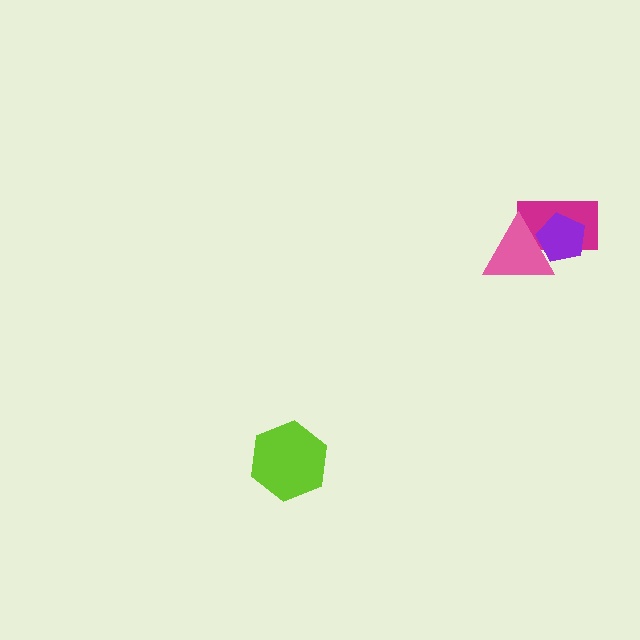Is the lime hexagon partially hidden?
No, no other shape covers it.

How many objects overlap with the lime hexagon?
0 objects overlap with the lime hexagon.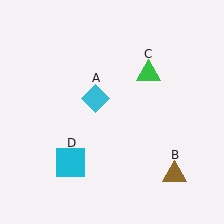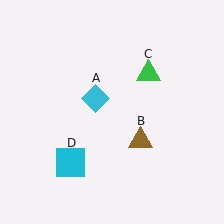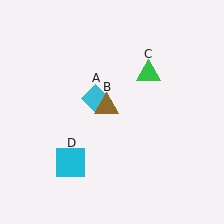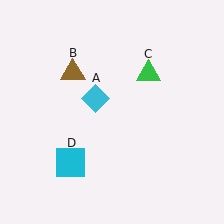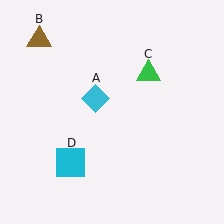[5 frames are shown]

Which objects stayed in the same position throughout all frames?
Cyan diamond (object A) and green triangle (object C) and cyan square (object D) remained stationary.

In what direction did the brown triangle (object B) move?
The brown triangle (object B) moved up and to the left.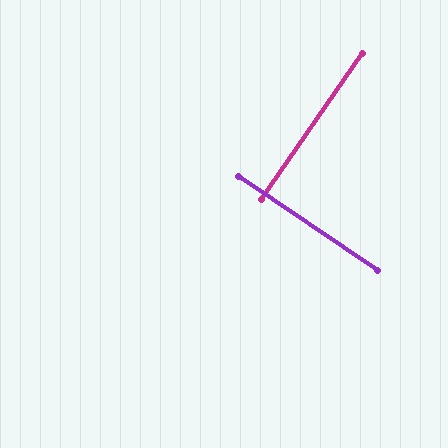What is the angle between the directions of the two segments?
Approximately 89 degrees.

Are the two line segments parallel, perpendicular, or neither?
Perpendicular — they meet at approximately 89°.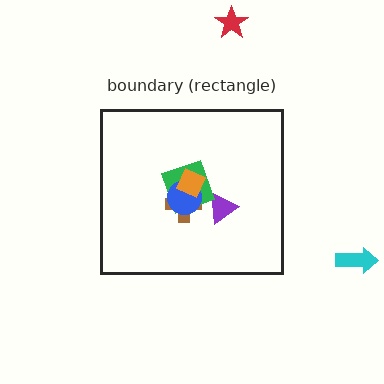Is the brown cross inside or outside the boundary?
Inside.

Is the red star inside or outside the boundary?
Outside.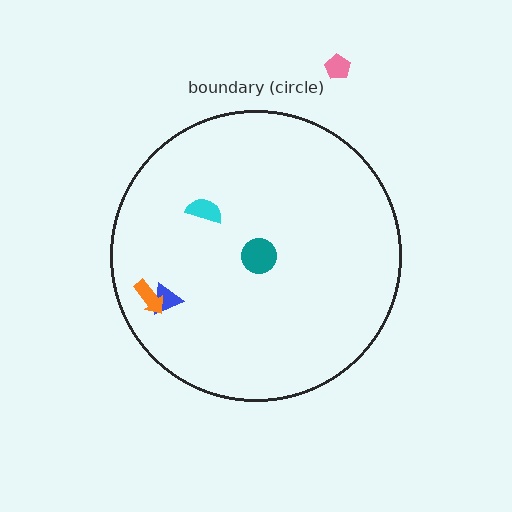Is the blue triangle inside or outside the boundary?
Inside.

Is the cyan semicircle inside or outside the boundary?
Inside.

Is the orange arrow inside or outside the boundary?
Inside.